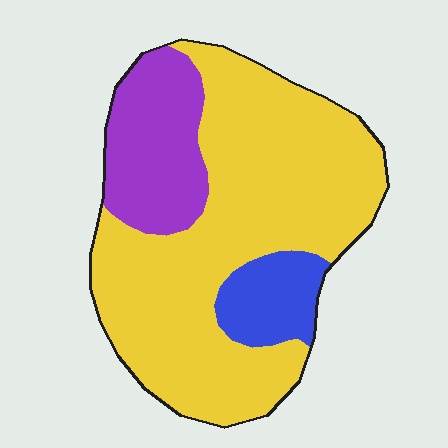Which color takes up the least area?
Blue, at roughly 10%.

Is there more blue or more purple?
Purple.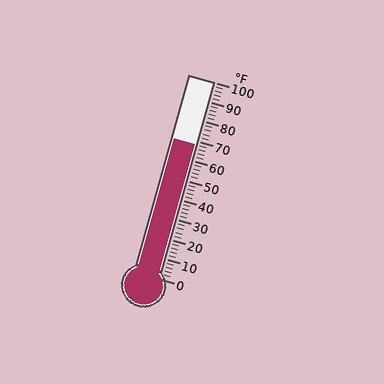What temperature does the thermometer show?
The thermometer shows approximately 68°F.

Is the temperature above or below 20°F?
The temperature is above 20°F.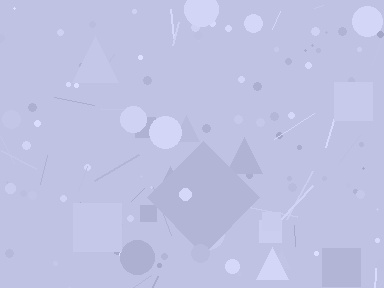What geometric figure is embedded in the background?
A diamond is embedded in the background.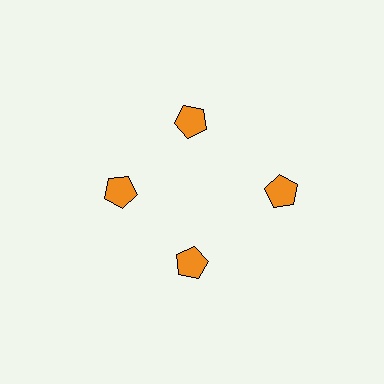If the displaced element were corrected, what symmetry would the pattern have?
It would have 4-fold rotational symmetry — the pattern would map onto itself every 90 degrees.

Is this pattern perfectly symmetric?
No. The 4 orange pentagons are arranged in a ring, but one element near the 3 o'clock position is pushed outward from the center, breaking the 4-fold rotational symmetry.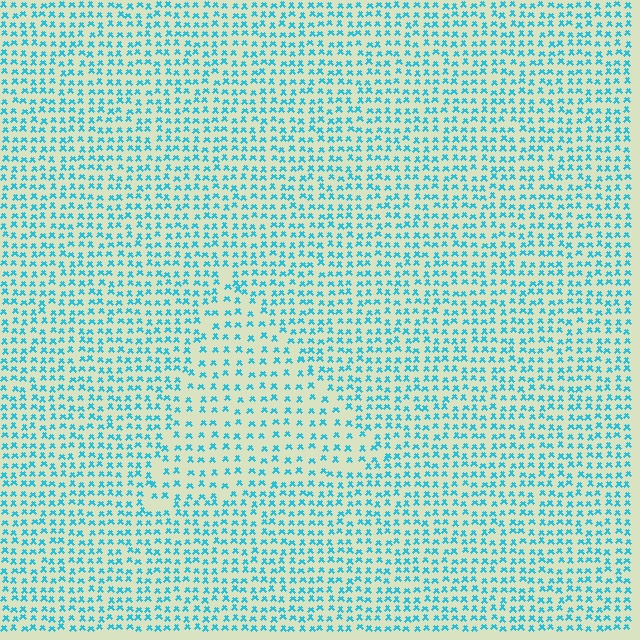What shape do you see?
I see a triangle.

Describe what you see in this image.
The image contains small cyan elements arranged at two different densities. A triangle-shaped region is visible where the elements are less densely packed than the surrounding area.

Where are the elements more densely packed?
The elements are more densely packed outside the triangle boundary.